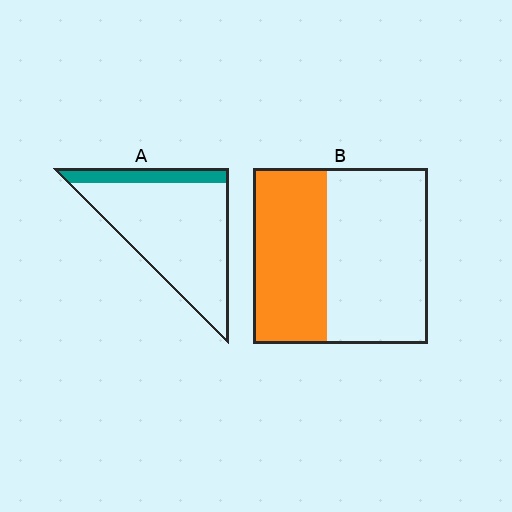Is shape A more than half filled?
No.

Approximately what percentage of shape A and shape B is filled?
A is approximately 15% and B is approximately 40%.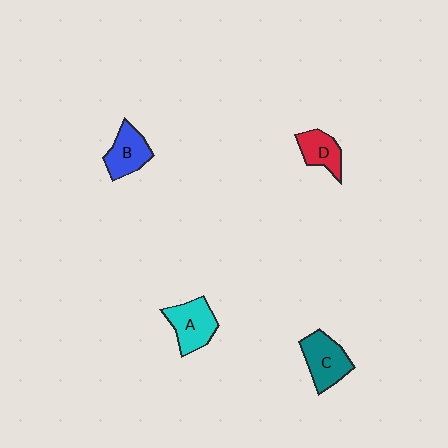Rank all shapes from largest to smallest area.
From largest to smallest: C (teal), A (cyan), B (blue), D (red).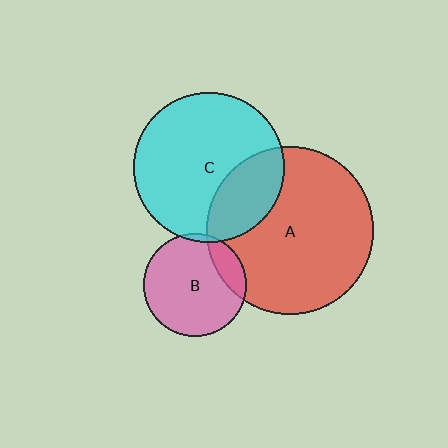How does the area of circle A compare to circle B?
Approximately 2.6 times.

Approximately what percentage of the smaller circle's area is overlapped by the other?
Approximately 25%.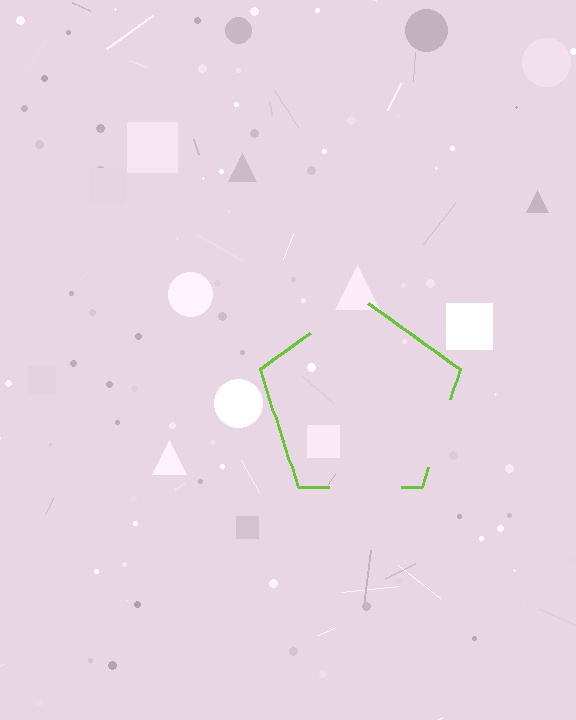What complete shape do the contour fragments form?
The contour fragments form a pentagon.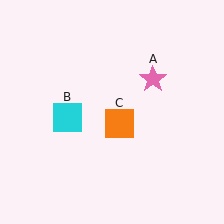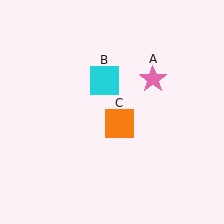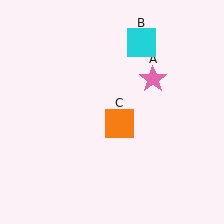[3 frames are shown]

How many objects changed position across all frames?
1 object changed position: cyan square (object B).